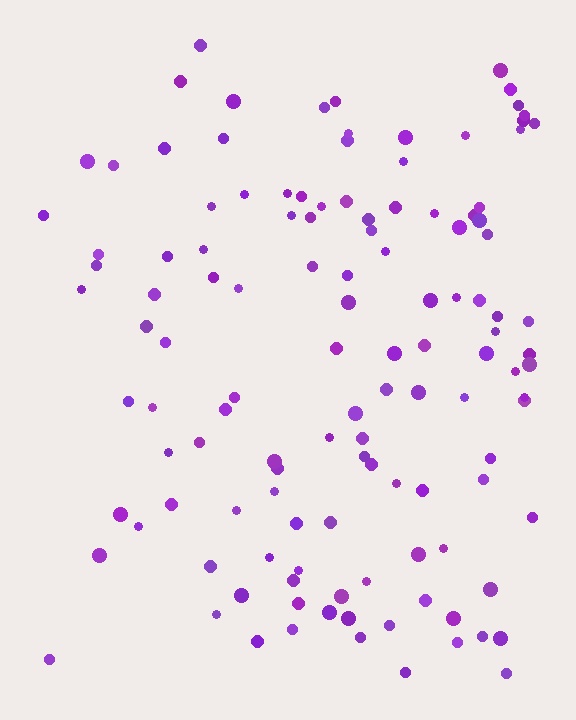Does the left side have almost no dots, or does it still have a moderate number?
Still a moderate number, just noticeably fewer than the right.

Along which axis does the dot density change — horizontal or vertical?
Horizontal.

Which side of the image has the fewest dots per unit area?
The left.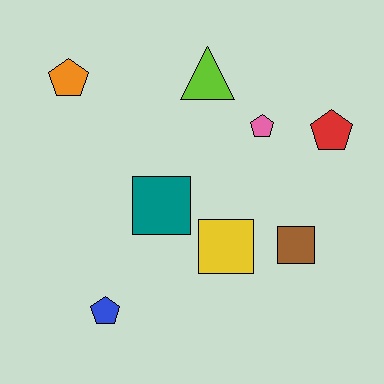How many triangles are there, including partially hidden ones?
There is 1 triangle.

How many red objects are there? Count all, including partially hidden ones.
There is 1 red object.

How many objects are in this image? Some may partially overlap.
There are 8 objects.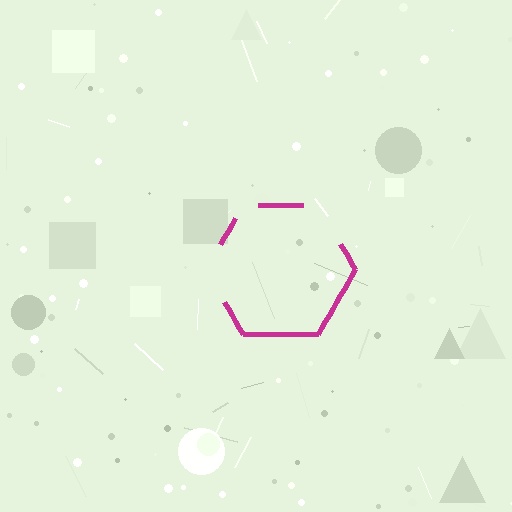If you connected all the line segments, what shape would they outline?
They would outline a hexagon.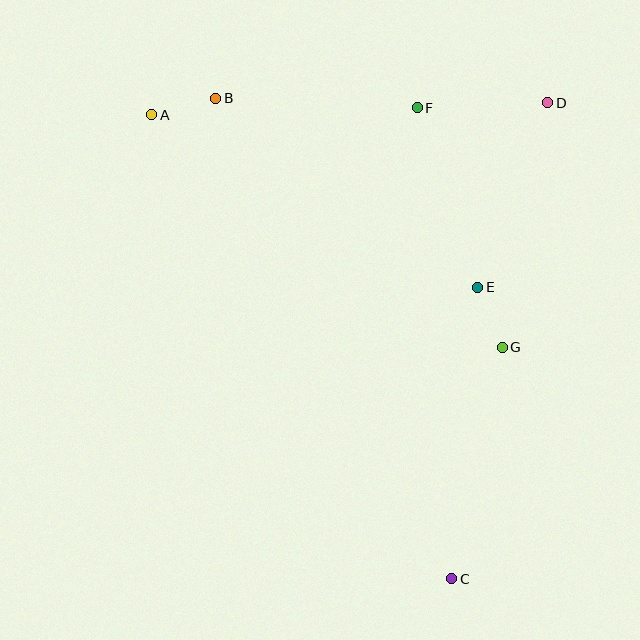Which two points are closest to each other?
Points E and G are closest to each other.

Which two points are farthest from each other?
Points A and C are farthest from each other.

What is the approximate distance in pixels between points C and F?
The distance between C and F is approximately 472 pixels.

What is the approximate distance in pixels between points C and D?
The distance between C and D is approximately 485 pixels.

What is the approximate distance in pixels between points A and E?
The distance between A and E is approximately 369 pixels.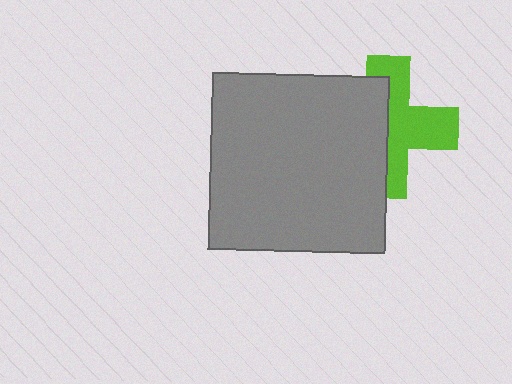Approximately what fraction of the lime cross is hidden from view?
Roughly 48% of the lime cross is hidden behind the gray square.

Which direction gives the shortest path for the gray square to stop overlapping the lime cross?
Moving left gives the shortest separation.